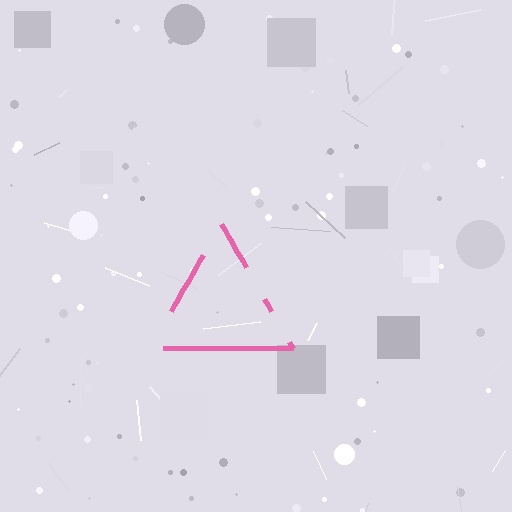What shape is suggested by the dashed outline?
The dashed outline suggests a triangle.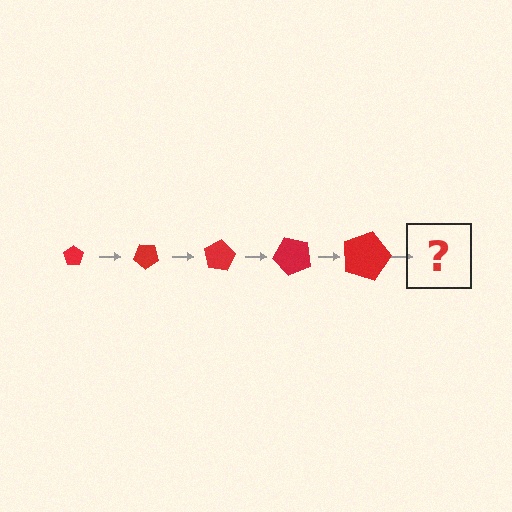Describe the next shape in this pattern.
It should be a pentagon, larger than the previous one and rotated 200 degrees from the start.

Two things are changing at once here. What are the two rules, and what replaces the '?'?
The two rules are that the pentagon grows larger each step and it rotates 40 degrees each step. The '?' should be a pentagon, larger than the previous one and rotated 200 degrees from the start.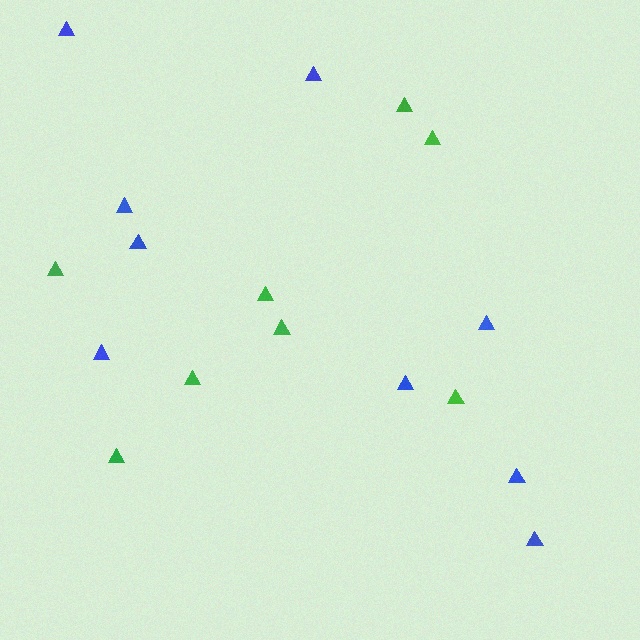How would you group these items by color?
There are 2 groups: one group of green triangles (8) and one group of blue triangles (9).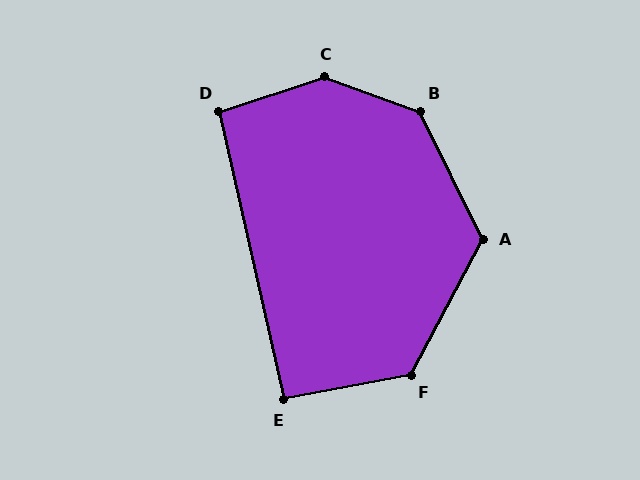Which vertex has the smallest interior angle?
E, at approximately 92 degrees.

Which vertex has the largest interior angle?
C, at approximately 142 degrees.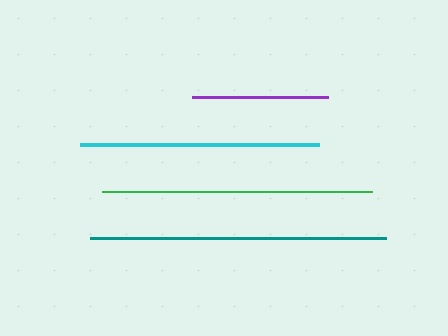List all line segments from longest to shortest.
From longest to shortest: teal, green, cyan, purple.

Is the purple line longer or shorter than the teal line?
The teal line is longer than the purple line.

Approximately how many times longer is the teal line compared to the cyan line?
The teal line is approximately 1.2 times the length of the cyan line.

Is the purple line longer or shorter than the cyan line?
The cyan line is longer than the purple line.